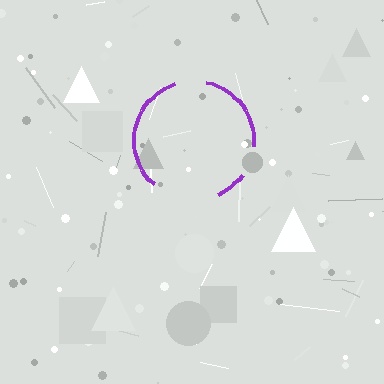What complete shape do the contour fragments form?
The contour fragments form a circle.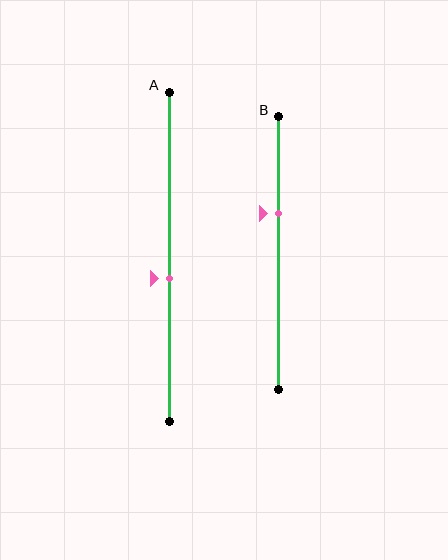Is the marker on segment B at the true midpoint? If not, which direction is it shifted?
No, the marker on segment B is shifted upward by about 14% of the segment length.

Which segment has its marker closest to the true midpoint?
Segment A has its marker closest to the true midpoint.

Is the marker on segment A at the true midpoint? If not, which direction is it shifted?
No, the marker on segment A is shifted downward by about 6% of the segment length.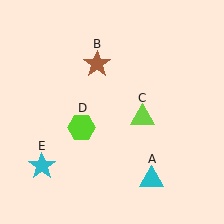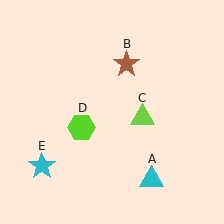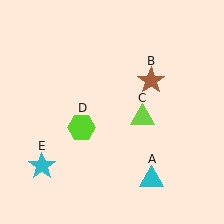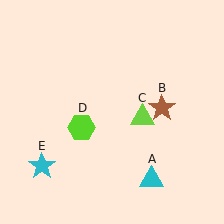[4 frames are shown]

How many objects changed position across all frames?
1 object changed position: brown star (object B).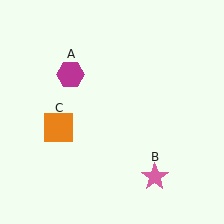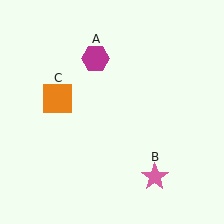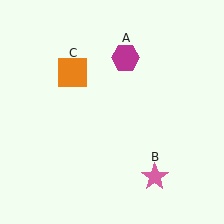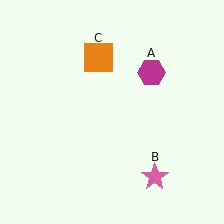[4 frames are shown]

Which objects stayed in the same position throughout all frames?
Pink star (object B) remained stationary.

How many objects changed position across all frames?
2 objects changed position: magenta hexagon (object A), orange square (object C).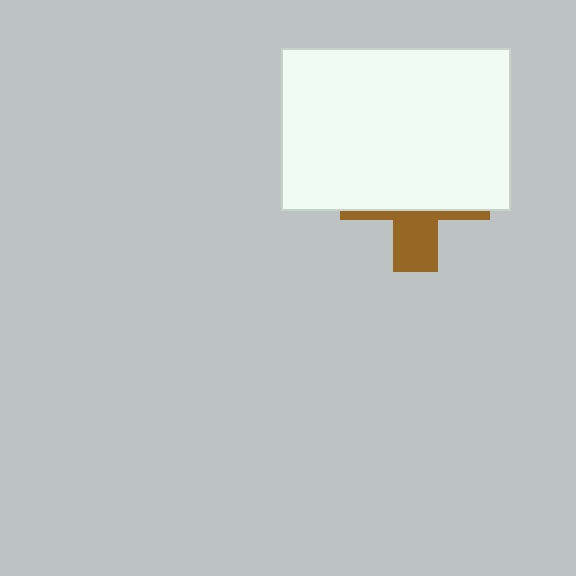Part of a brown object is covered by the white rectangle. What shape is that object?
It is a cross.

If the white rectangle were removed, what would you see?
You would see the complete brown cross.